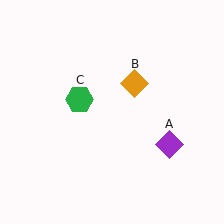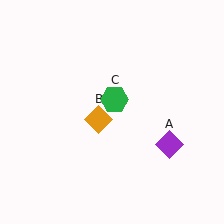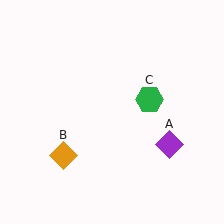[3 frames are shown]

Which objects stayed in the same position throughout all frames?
Purple diamond (object A) remained stationary.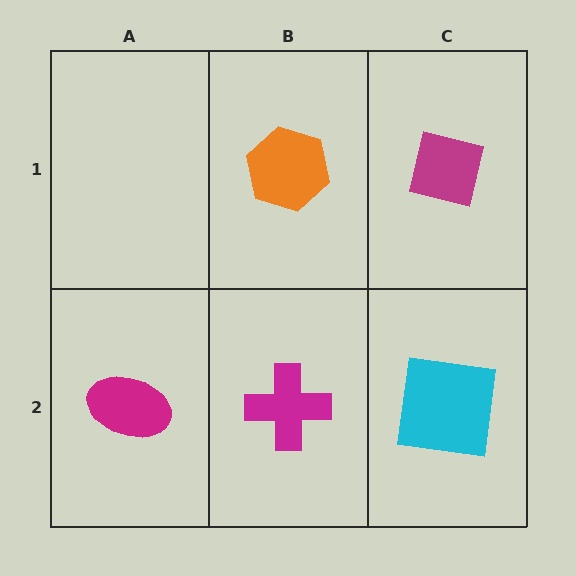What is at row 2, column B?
A magenta cross.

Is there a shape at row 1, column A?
No, that cell is empty.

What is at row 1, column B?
An orange hexagon.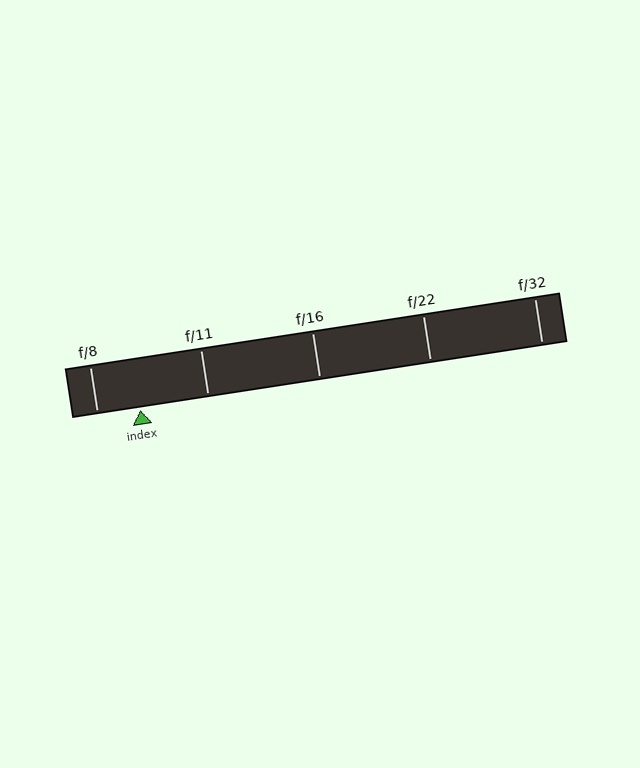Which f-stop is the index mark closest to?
The index mark is closest to f/8.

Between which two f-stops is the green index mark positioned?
The index mark is between f/8 and f/11.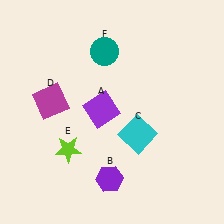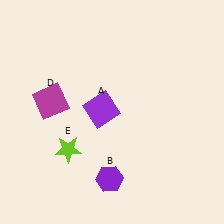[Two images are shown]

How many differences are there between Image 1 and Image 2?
There are 2 differences between the two images.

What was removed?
The cyan square (C), the teal circle (F) were removed in Image 2.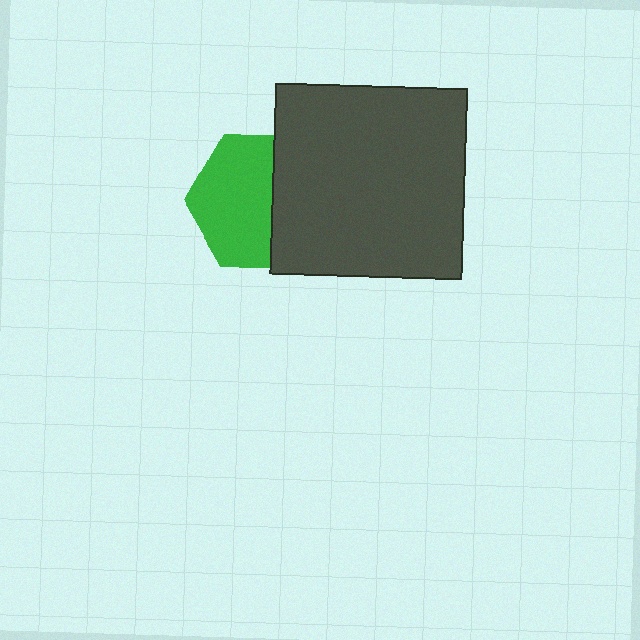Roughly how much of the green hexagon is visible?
About half of it is visible (roughly 60%).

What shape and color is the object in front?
The object in front is a dark gray square.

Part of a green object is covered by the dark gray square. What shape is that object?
It is a hexagon.